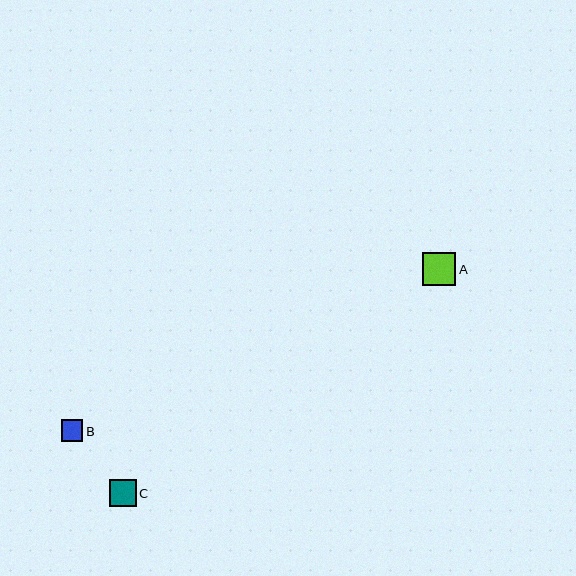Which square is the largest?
Square A is the largest with a size of approximately 33 pixels.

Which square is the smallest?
Square B is the smallest with a size of approximately 22 pixels.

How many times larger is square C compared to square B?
Square C is approximately 1.2 times the size of square B.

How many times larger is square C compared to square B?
Square C is approximately 1.2 times the size of square B.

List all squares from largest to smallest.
From largest to smallest: A, C, B.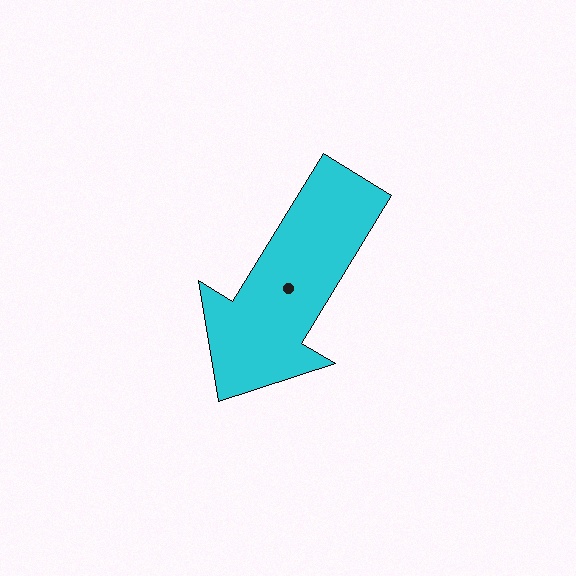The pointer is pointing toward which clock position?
Roughly 7 o'clock.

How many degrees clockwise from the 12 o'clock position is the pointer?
Approximately 212 degrees.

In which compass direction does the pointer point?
Southwest.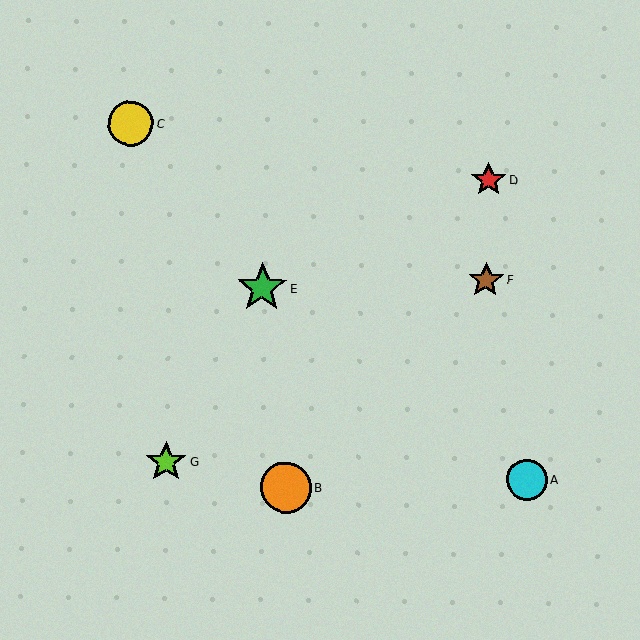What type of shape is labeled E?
Shape E is a green star.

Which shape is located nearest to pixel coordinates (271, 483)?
The orange circle (labeled B) at (285, 488) is nearest to that location.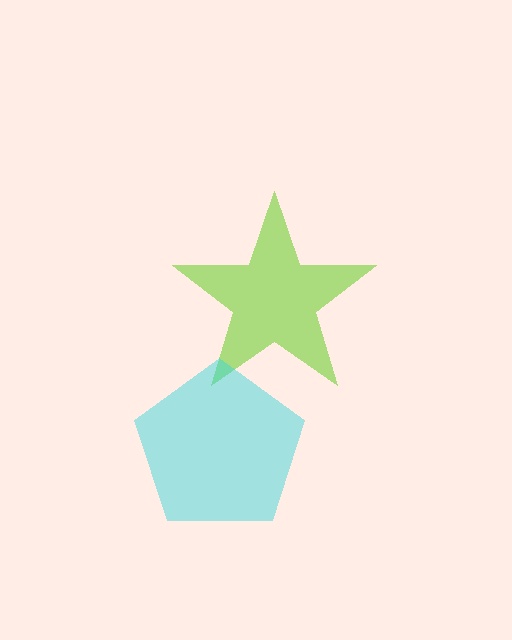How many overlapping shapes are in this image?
There are 2 overlapping shapes in the image.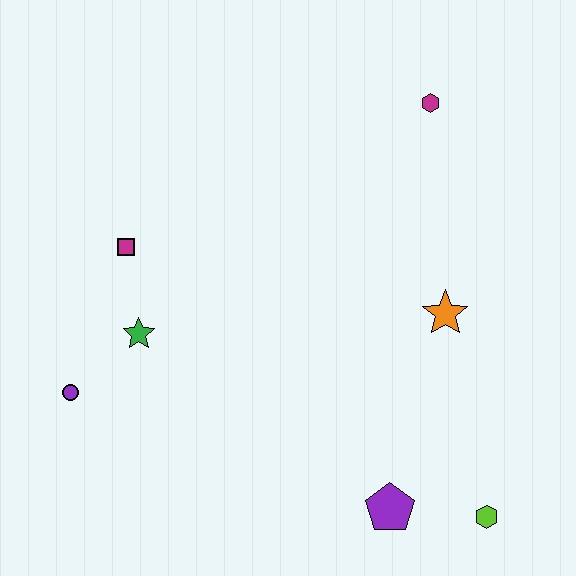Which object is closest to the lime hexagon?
The purple pentagon is closest to the lime hexagon.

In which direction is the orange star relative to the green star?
The orange star is to the right of the green star.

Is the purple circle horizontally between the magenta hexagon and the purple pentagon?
No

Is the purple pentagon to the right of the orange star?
No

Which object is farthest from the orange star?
The purple circle is farthest from the orange star.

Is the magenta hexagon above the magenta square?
Yes